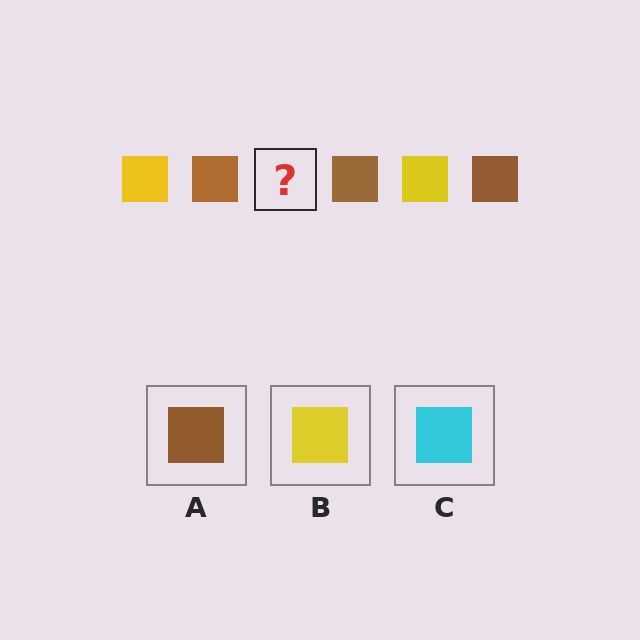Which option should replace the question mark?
Option B.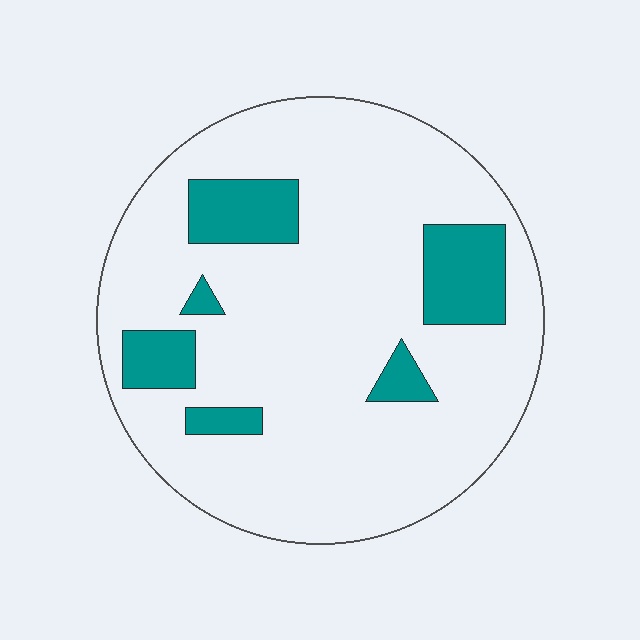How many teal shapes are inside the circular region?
6.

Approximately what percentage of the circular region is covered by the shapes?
Approximately 15%.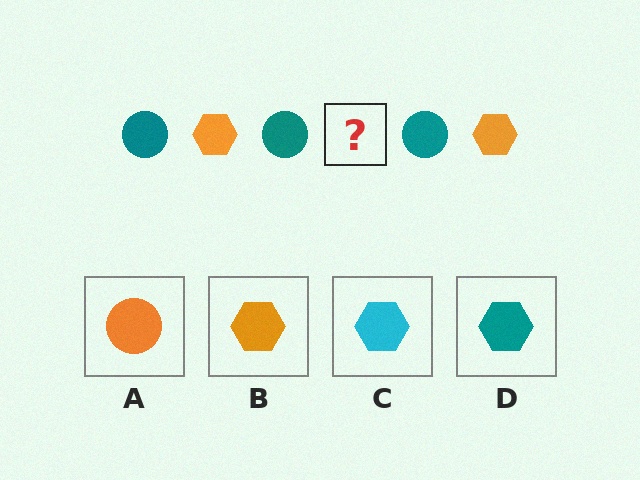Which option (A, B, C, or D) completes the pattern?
B.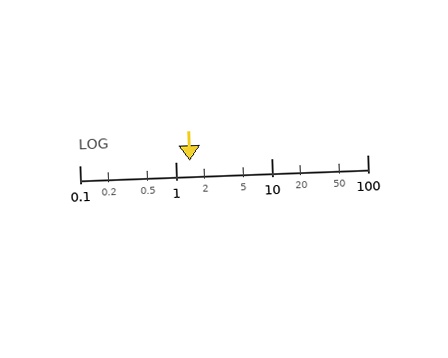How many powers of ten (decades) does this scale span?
The scale spans 3 decades, from 0.1 to 100.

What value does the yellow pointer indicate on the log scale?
The pointer indicates approximately 1.4.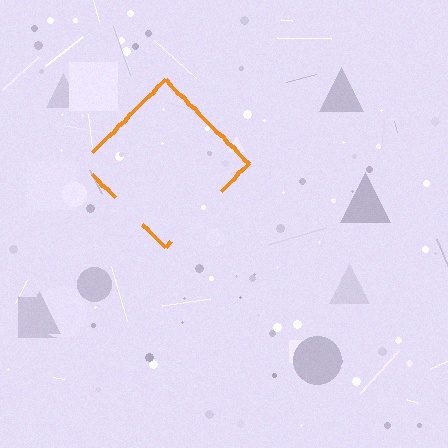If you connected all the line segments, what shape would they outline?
They would outline a diamond.